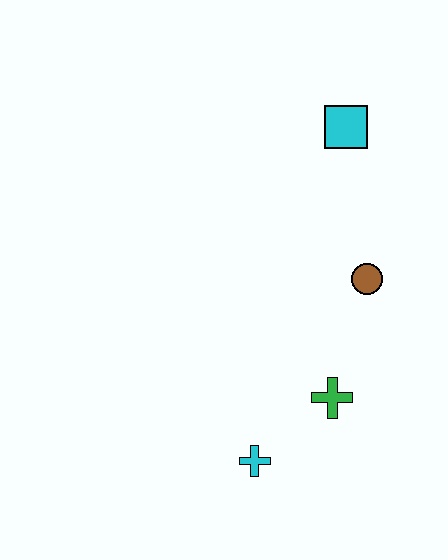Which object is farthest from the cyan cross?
The cyan square is farthest from the cyan cross.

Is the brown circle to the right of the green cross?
Yes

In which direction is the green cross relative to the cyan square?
The green cross is below the cyan square.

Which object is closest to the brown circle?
The green cross is closest to the brown circle.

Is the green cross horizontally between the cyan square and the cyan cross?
Yes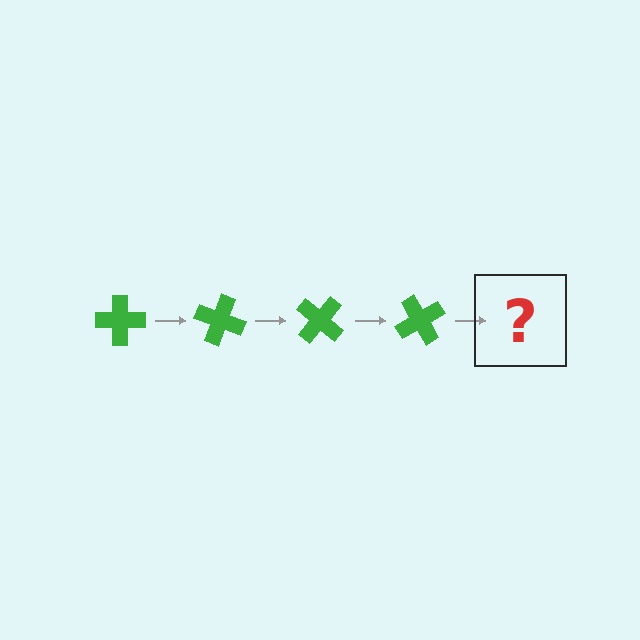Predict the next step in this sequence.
The next step is a green cross rotated 80 degrees.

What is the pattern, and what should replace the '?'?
The pattern is that the cross rotates 20 degrees each step. The '?' should be a green cross rotated 80 degrees.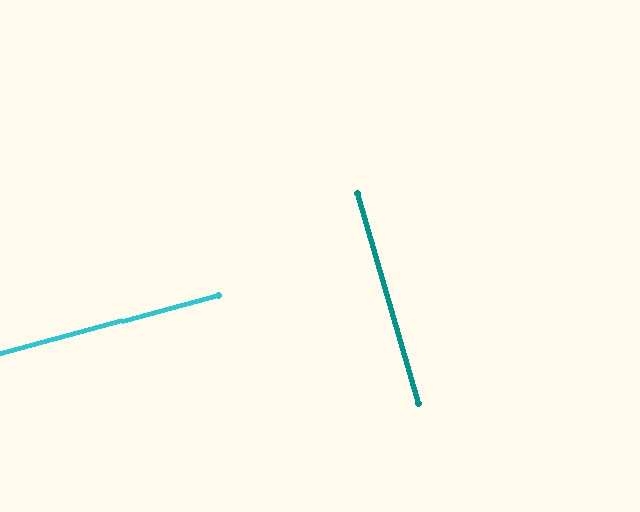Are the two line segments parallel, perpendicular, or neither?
Perpendicular — they meet at approximately 89°.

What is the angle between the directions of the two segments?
Approximately 89 degrees.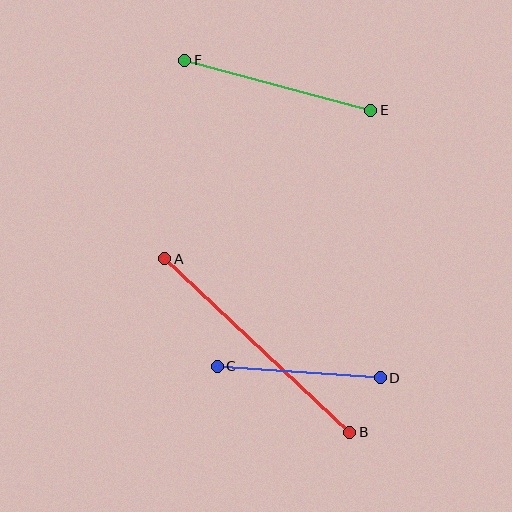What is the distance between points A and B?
The distance is approximately 254 pixels.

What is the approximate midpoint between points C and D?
The midpoint is at approximately (299, 372) pixels.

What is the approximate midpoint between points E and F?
The midpoint is at approximately (278, 85) pixels.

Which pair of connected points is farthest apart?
Points A and B are farthest apart.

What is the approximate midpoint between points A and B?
The midpoint is at approximately (257, 345) pixels.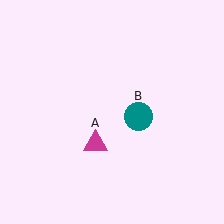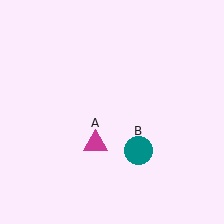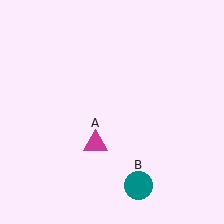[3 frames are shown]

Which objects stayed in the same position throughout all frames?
Magenta triangle (object A) remained stationary.